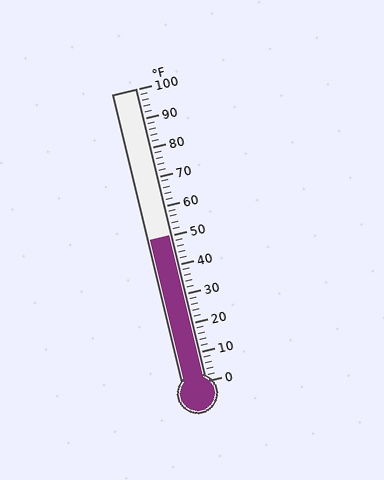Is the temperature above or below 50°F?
The temperature is at 50°F.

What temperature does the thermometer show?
The thermometer shows approximately 50°F.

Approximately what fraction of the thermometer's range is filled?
The thermometer is filled to approximately 50% of its range.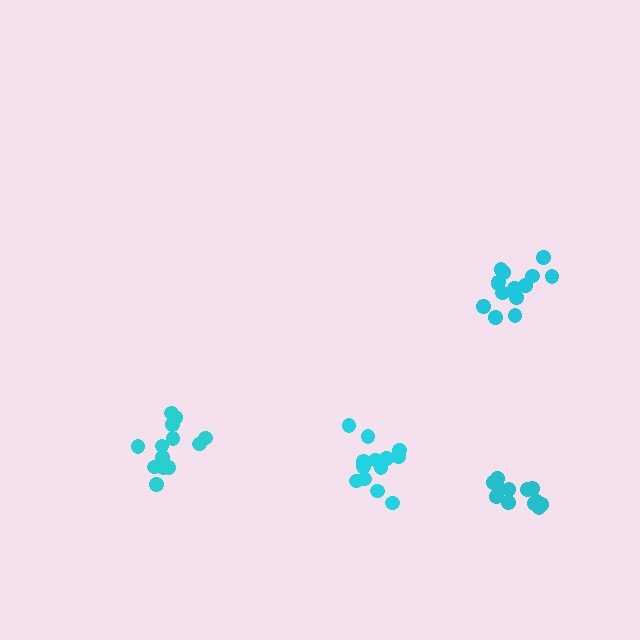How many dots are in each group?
Group 1: 14 dots, Group 2: 13 dots, Group 3: 13 dots, Group 4: 12 dots (52 total).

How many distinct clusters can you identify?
There are 4 distinct clusters.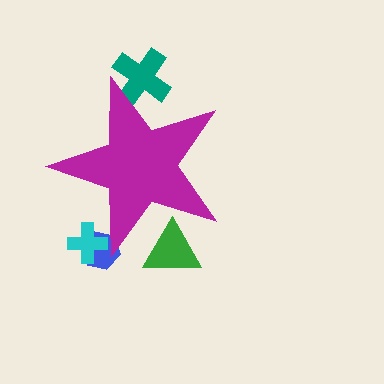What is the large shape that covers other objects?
A magenta star.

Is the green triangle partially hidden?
Yes, the green triangle is partially hidden behind the magenta star.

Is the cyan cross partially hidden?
Yes, the cyan cross is partially hidden behind the magenta star.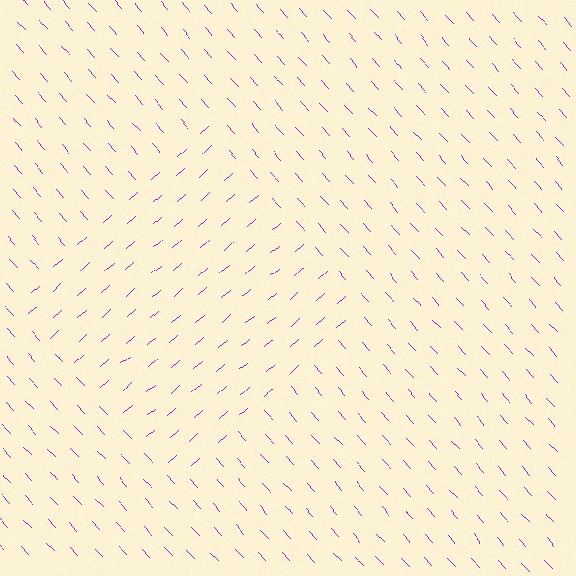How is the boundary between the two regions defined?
The boundary is defined purely by a change in line orientation (approximately 89 degrees difference). All lines are the same color and thickness.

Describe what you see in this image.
The image is filled with small purple line segments. A diamond region in the image has lines oriented differently from the surrounding lines, creating a visible texture boundary.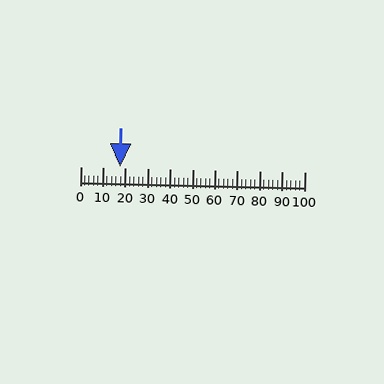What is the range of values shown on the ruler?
The ruler shows values from 0 to 100.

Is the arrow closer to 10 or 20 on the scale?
The arrow is closer to 20.